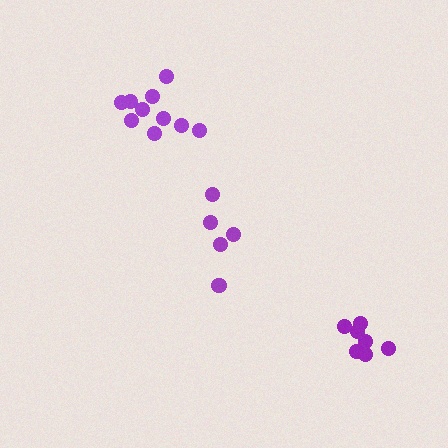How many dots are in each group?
Group 1: 7 dots, Group 2: 6 dots, Group 3: 10 dots (23 total).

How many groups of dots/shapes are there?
There are 3 groups.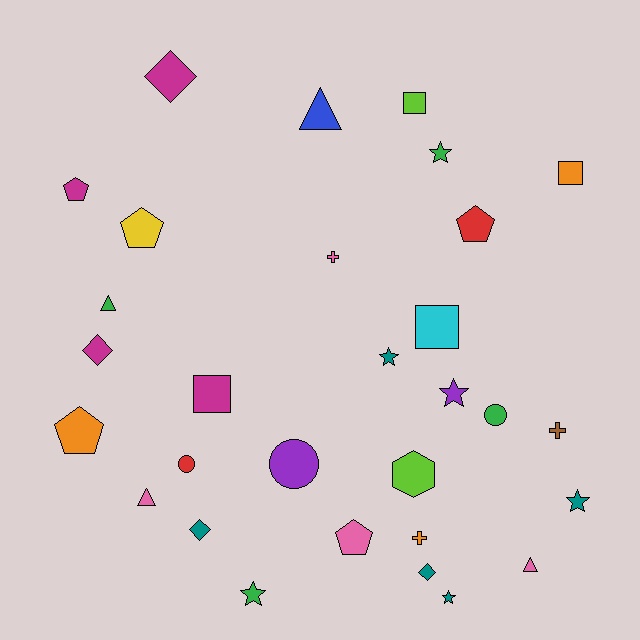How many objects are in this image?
There are 30 objects.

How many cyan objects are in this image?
There is 1 cyan object.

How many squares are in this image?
There are 4 squares.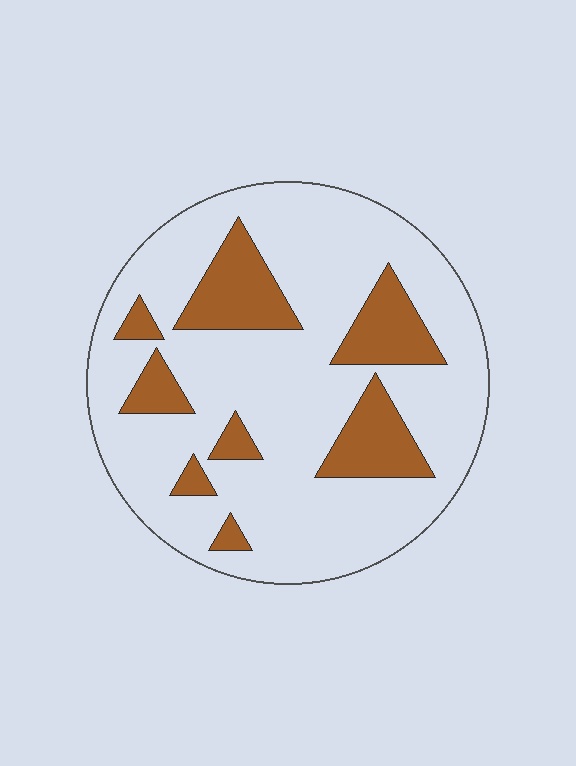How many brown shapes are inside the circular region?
8.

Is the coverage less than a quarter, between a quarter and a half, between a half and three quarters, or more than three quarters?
Less than a quarter.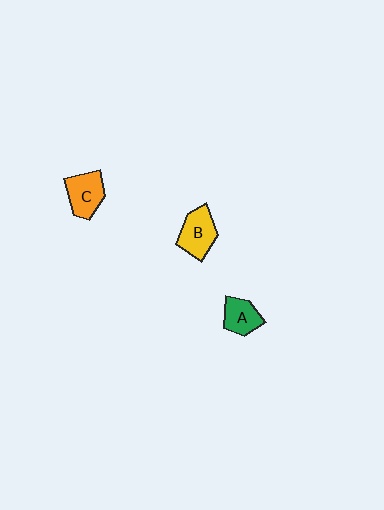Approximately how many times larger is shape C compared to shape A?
Approximately 1.2 times.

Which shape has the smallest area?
Shape A (green).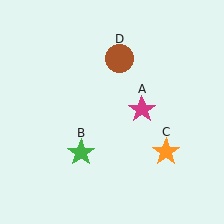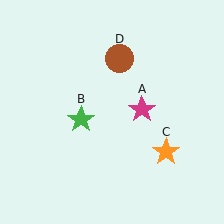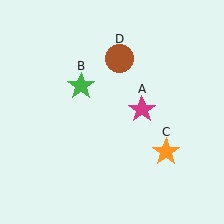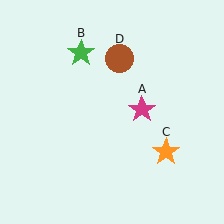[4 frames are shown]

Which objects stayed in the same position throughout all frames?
Magenta star (object A) and orange star (object C) and brown circle (object D) remained stationary.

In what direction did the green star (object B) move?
The green star (object B) moved up.